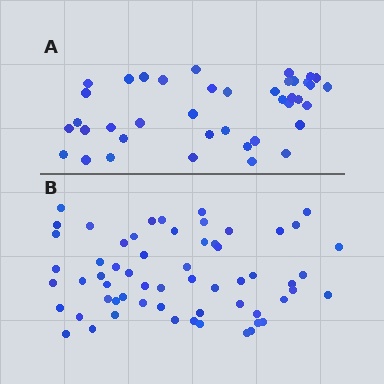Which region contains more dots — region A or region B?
Region B (the bottom region) has more dots.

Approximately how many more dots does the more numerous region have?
Region B has approximately 20 more dots than region A.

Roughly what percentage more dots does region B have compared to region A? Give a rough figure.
About 50% more.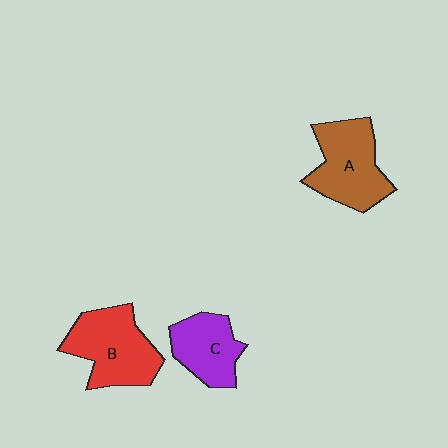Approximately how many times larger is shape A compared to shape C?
Approximately 1.3 times.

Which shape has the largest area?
Shape B (red).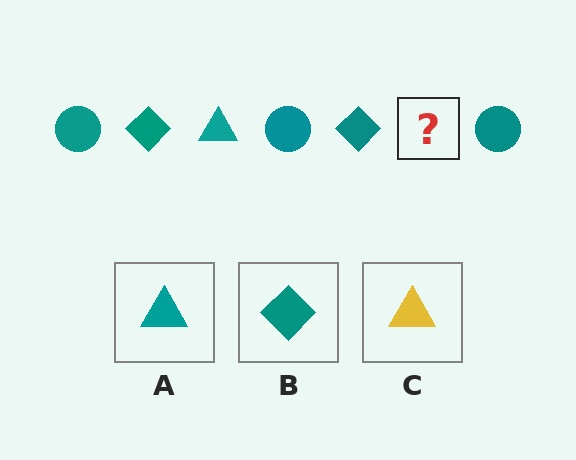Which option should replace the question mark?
Option A.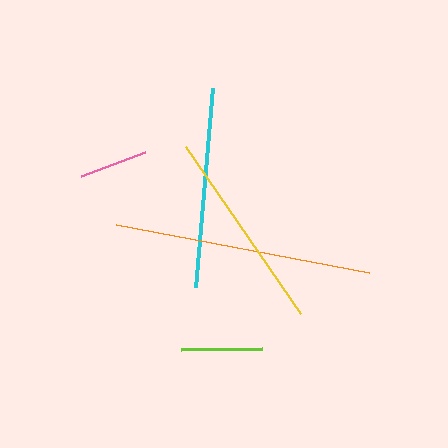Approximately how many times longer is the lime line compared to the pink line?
The lime line is approximately 1.2 times the length of the pink line.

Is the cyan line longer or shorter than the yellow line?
The yellow line is longer than the cyan line.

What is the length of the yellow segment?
The yellow segment is approximately 202 pixels long.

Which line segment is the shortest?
The pink line is the shortest at approximately 68 pixels.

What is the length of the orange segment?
The orange segment is approximately 257 pixels long.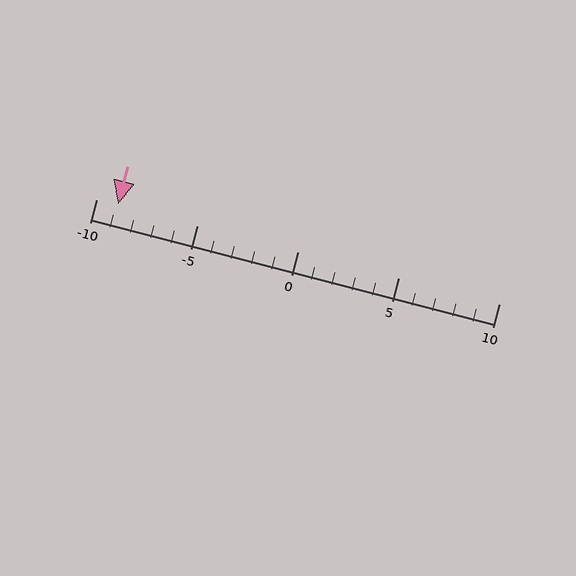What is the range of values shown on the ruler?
The ruler shows values from -10 to 10.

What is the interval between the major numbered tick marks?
The major tick marks are spaced 5 units apart.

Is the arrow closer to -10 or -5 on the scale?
The arrow is closer to -10.